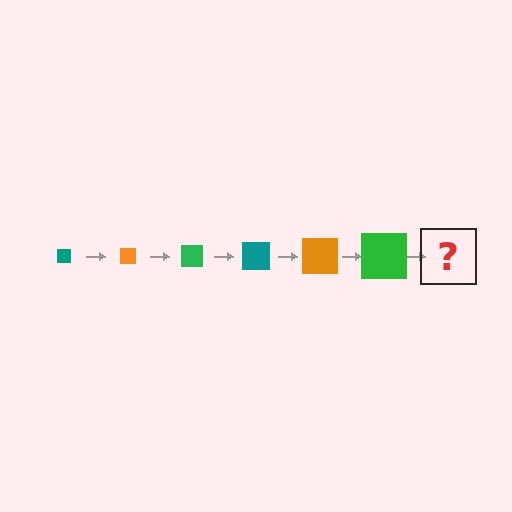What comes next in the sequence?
The next element should be a teal square, larger than the previous one.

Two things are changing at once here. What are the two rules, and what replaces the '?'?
The two rules are that the square grows larger each step and the color cycles through teal, orange, and green. The '?' should be a teal square, larger than the previous one.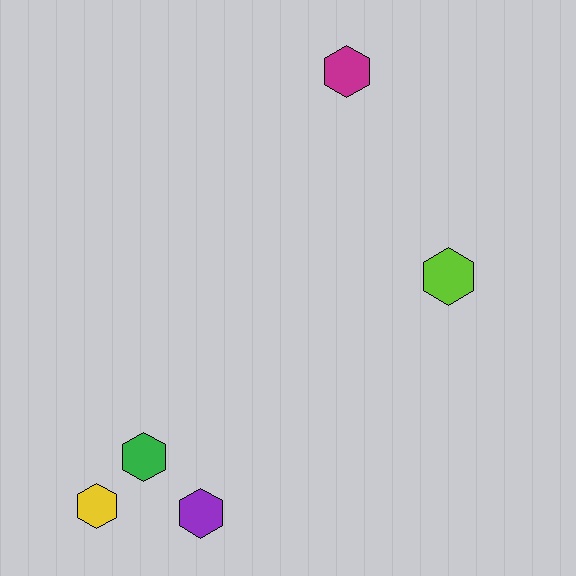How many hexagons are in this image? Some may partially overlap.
There are 5 hexagons.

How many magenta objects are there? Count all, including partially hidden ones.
There is 1 magenta object.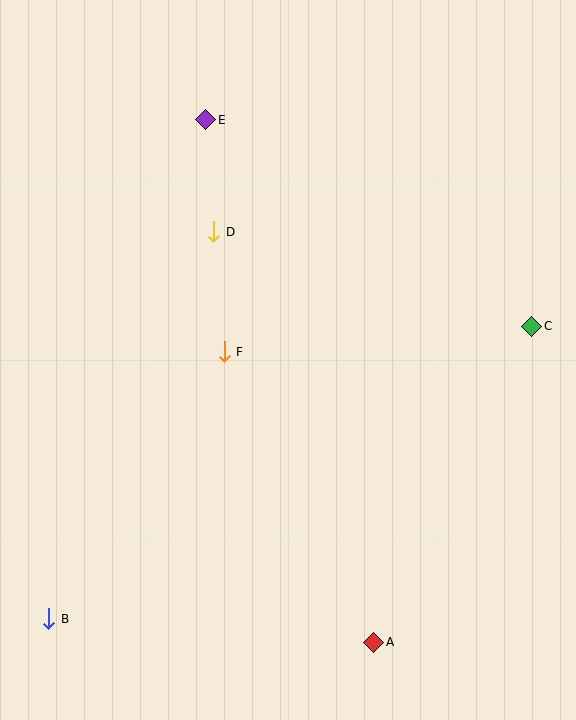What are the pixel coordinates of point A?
Point A is at (374, 642).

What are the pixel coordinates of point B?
Point B is at (49, 619).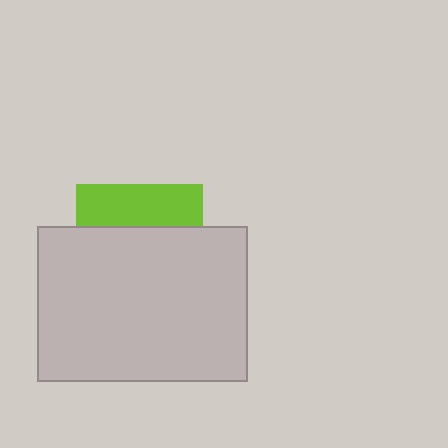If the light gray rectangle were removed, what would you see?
You would see the complete lime square.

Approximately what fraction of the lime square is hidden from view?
Roughly 67% of the lime square is hidden behind the light gray rectangle.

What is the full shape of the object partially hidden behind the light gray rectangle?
The partially hidden object is a lime square.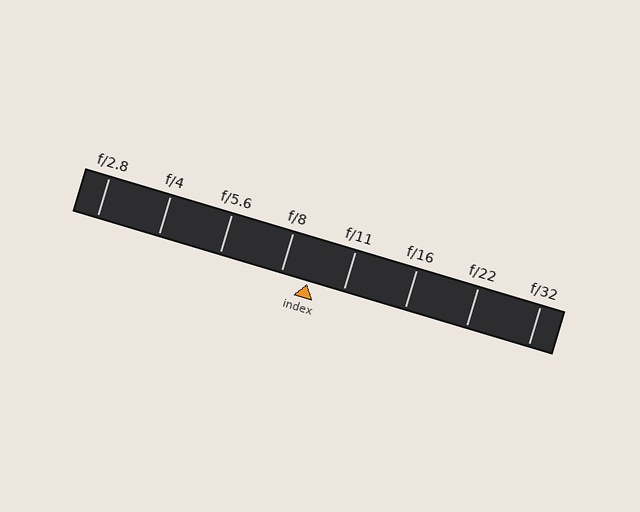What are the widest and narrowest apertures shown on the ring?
The widest aperture shown is f/2.8 and the narrowest is f/32.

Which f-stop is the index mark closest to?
The index mark is closest to f/8.